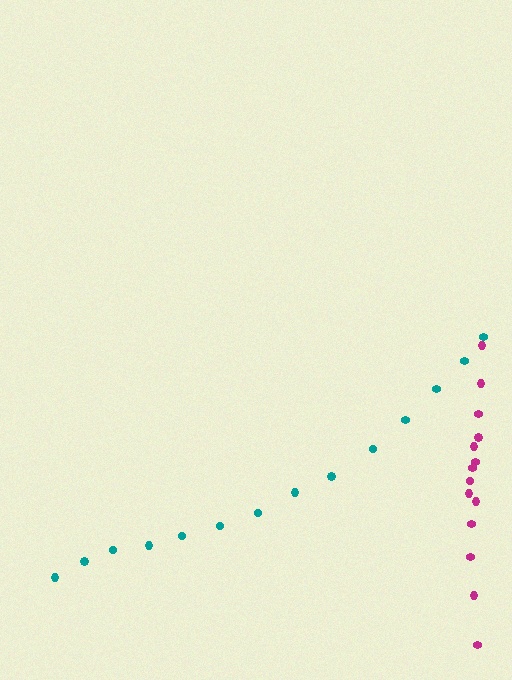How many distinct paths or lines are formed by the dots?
There are 2 distinct paths.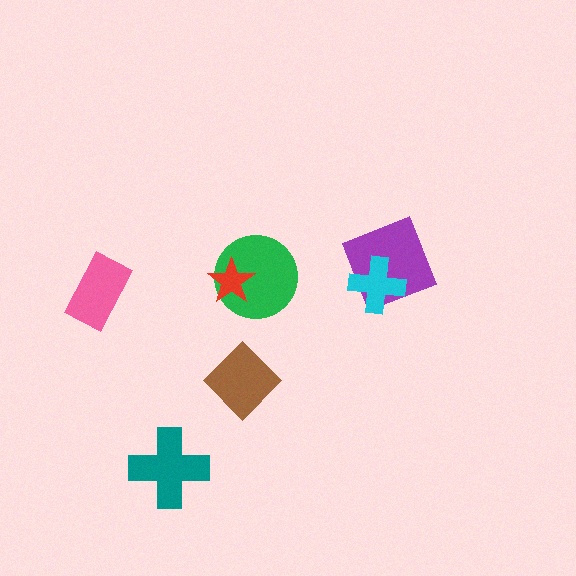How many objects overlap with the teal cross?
0 objects overlap with the teal cross.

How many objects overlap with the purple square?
1 object overlaps with the purple square.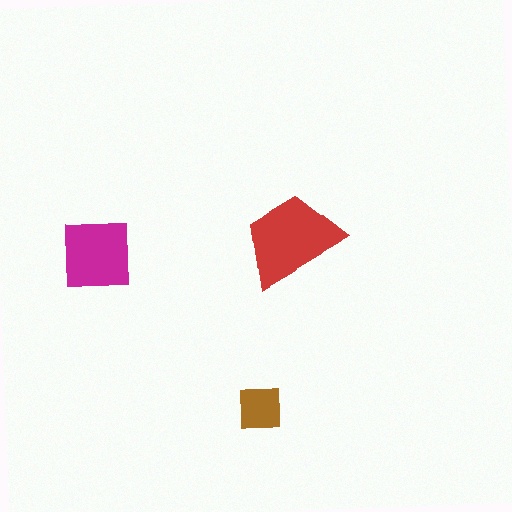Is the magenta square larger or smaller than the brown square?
Larger.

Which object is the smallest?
The brown square.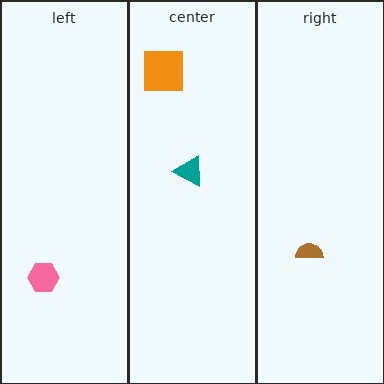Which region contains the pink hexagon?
The left region.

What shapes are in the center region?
The orange square, the teal triangle.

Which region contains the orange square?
The center region.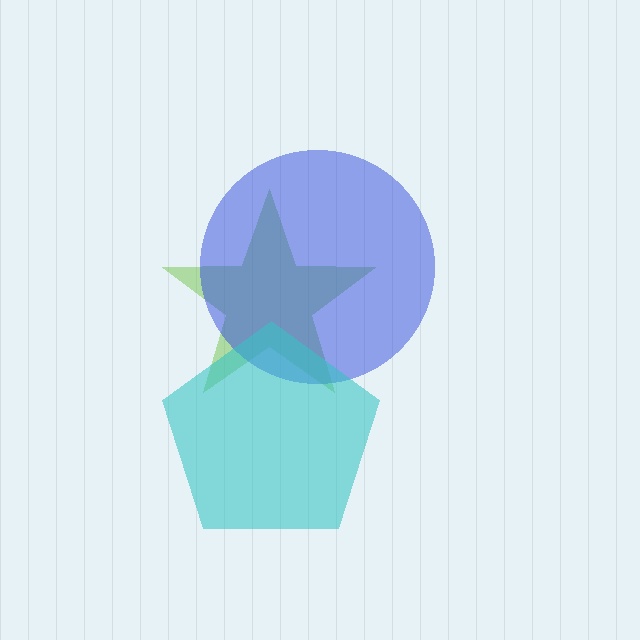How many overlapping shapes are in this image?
There are 3 overlapping shapes in the image.